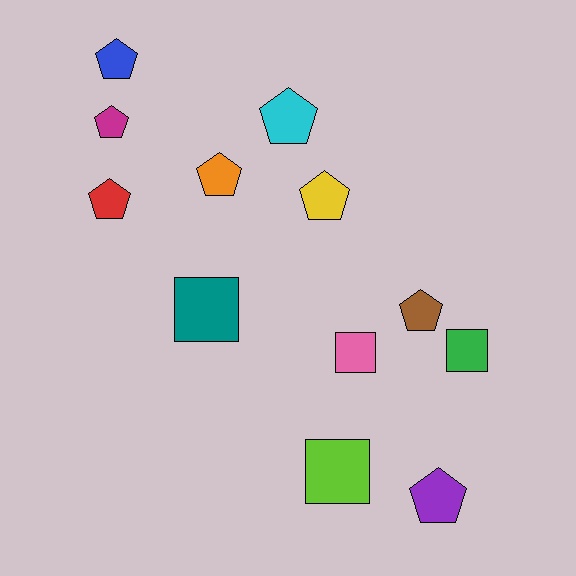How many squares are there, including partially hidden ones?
There are 4 squares.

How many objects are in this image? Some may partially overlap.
There are 12 objects.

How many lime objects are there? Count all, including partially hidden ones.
There is 1 lime object.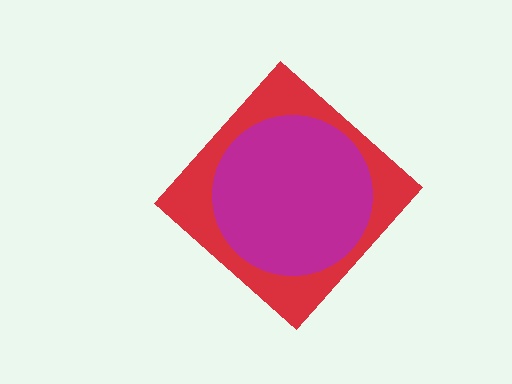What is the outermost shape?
The red diamond.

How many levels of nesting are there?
2.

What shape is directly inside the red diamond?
The magenta circle.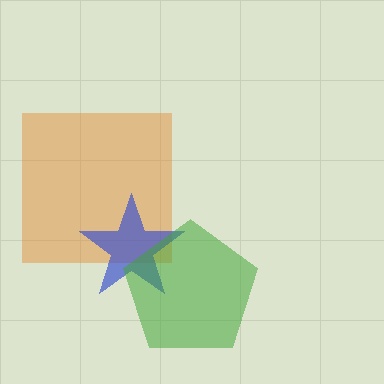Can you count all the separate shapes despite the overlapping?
Yes, there are 3 separate shapes.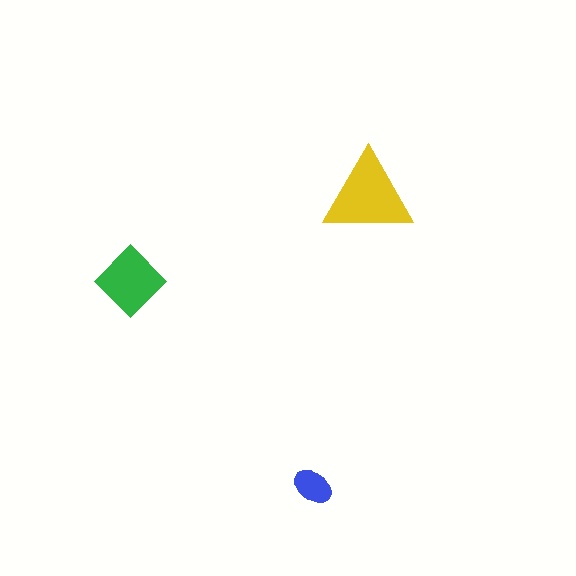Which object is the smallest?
The blue ellipse.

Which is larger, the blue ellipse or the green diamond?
The green diamond.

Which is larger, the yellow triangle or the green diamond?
The yellow triangle.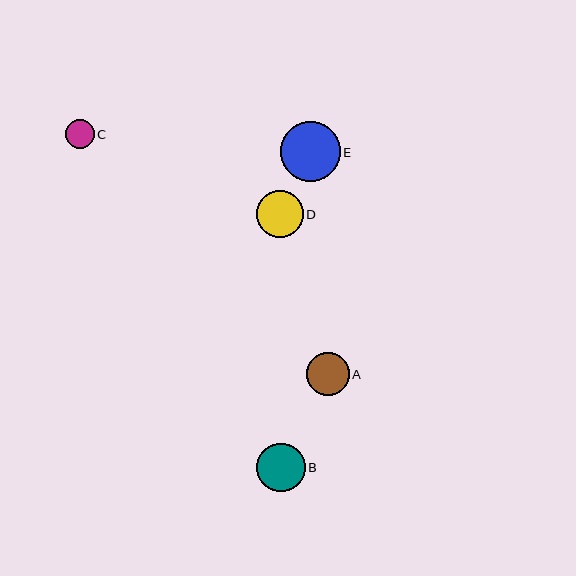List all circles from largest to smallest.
From largest to smallest: E, B, D, A, C.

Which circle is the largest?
Circle E is the largest with a size of approximately 60 pixels.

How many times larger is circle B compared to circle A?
Circle B is approximately 1.1 times the size of circle A.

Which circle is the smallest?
Circle C is the smallest with a size of approximately 28 pixels.